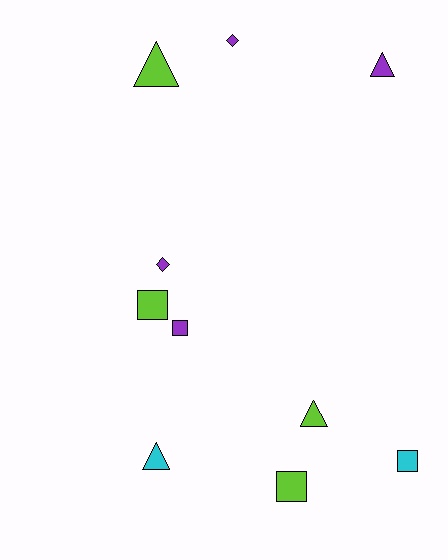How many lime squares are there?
There are 2 lime squares.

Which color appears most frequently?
Purple, with 4 objects.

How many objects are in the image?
There are 10 objects.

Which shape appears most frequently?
Square, with 4 objects.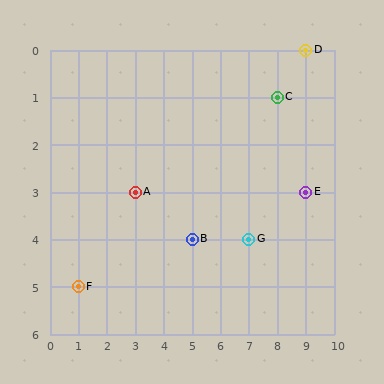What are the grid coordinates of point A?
Point A is at grid coordinates (3, 3).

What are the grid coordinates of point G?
Point G is at grid coordinates (7, 4).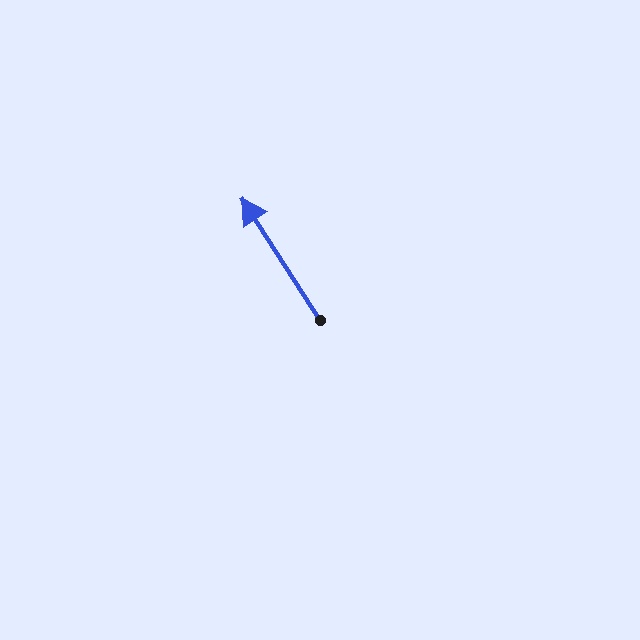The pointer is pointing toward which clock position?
Roughly 11 o'clock.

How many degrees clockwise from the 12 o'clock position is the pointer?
Approximately 327 degrees.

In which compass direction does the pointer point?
Northwest.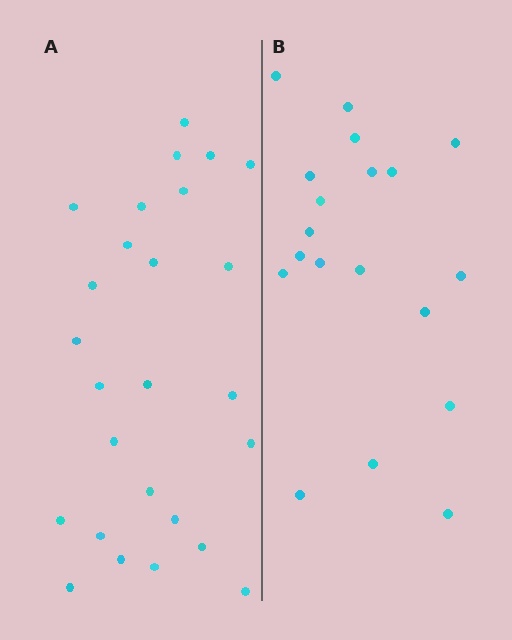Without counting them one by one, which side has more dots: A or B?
Region A (the left region) has more dots.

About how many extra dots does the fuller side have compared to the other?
Region A has roughly 8 or so more dots than region B.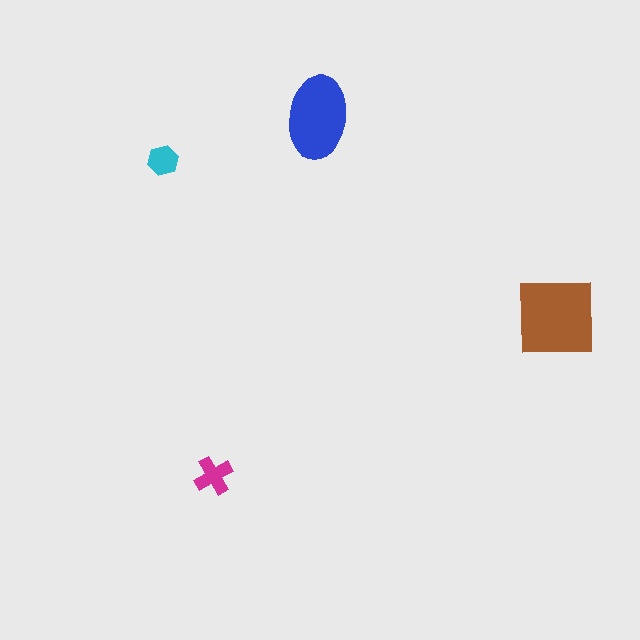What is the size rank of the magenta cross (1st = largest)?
3rd.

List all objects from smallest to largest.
The cyan hexagon, the magenta cross, the blue ellipse, the brown square.